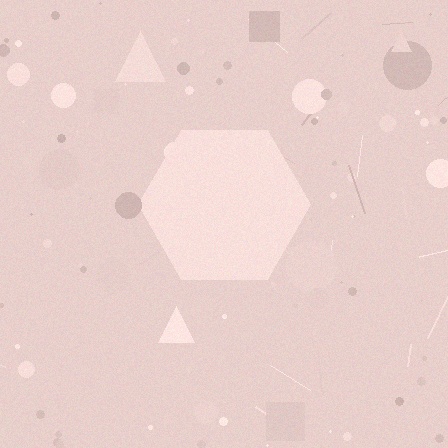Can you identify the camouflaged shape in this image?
The camouflaged shape is a hexagon.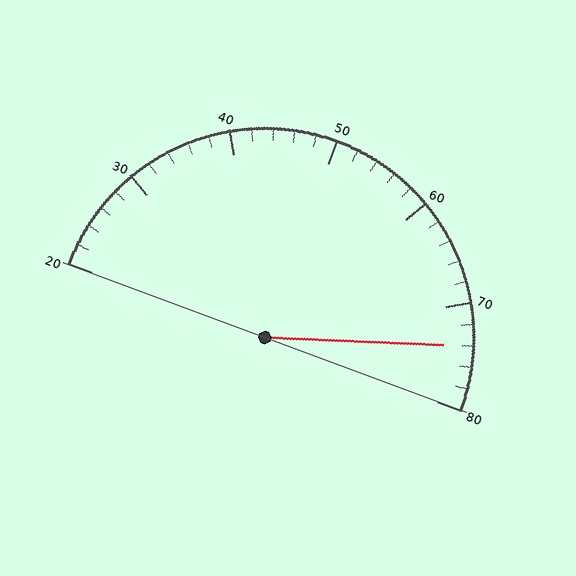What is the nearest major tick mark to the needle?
The nearest major tick mark is 70.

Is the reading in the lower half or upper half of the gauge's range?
The reading is in the upper half of the range (20 to 80).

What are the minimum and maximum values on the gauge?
The gauge ranges from 20 to 80.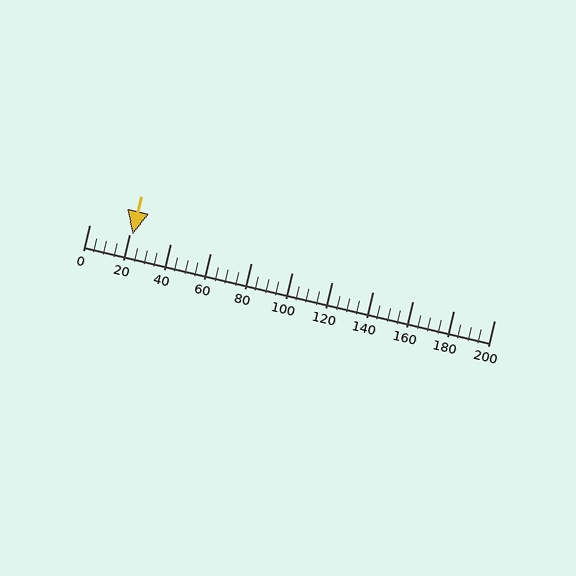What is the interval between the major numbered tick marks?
The major tick marks are spaced 20 units apart.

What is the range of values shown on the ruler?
The ruler shows values from 0 to 200.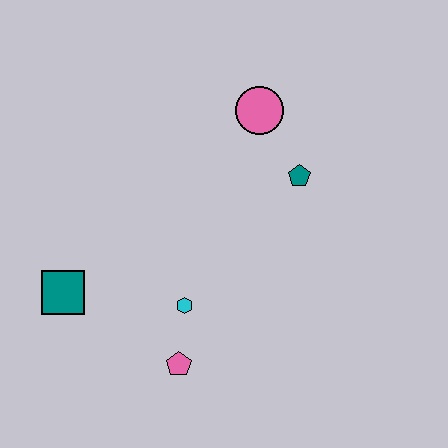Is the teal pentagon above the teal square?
Yes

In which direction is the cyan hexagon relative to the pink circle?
The cyan hexagon is below the pink circle.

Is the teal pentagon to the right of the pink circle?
Yes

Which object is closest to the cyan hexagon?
The pink pentagon is closest to the cyan hexagon.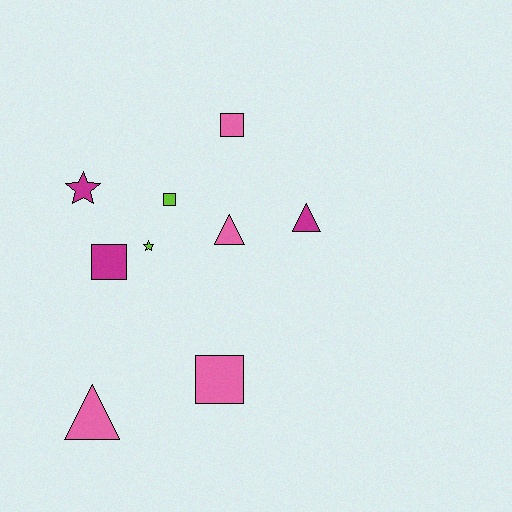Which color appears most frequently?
Pink, with 4 objects.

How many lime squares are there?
There is 1 lime square.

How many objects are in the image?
There are 9 objects.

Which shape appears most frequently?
Square, with 4 objects.